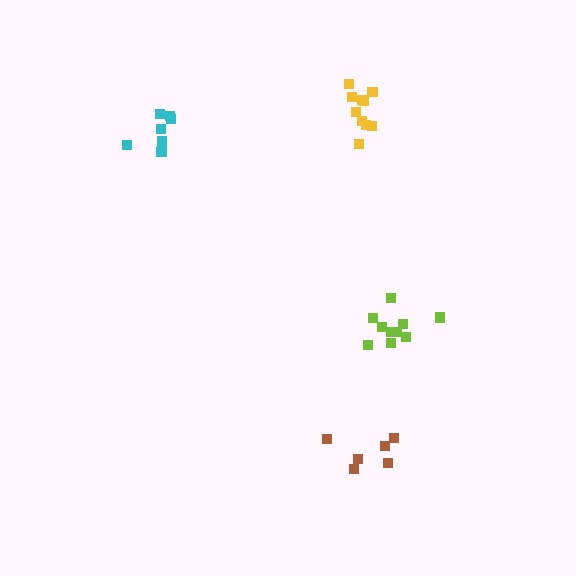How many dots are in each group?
Group 1: 10 dots, Group 2: 10 dots, Group 3: 6 dots, Group 4: 7 dots (33 total).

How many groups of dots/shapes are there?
There are 4 groups.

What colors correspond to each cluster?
The clusters are colored: lime, yellow, brown, cyan.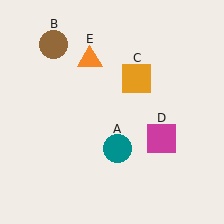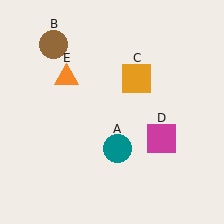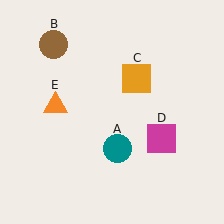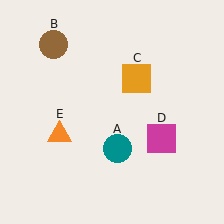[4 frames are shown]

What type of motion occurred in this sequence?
The orange triangle (object E) rotated counterclockwise around the center of the scene.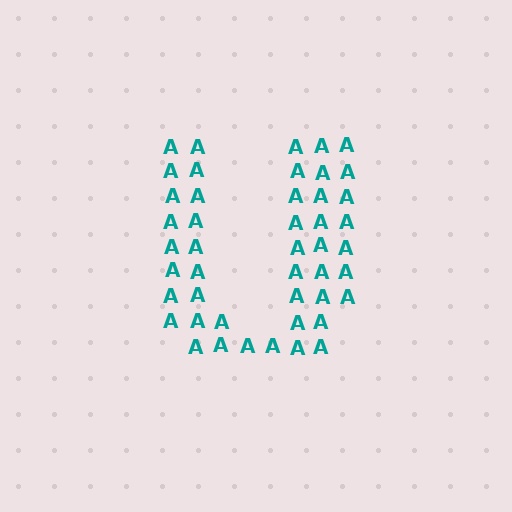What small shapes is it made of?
It is made of small letter A's.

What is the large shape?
The large shape is the letter U.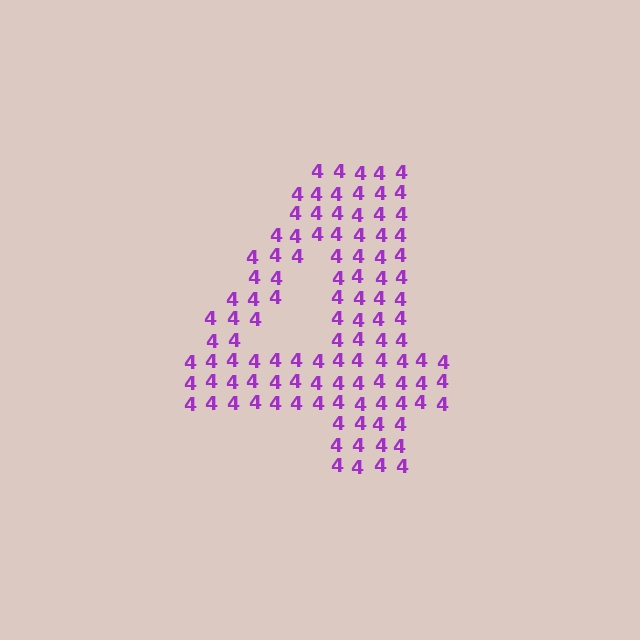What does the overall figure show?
The overall figure shows the digit 4.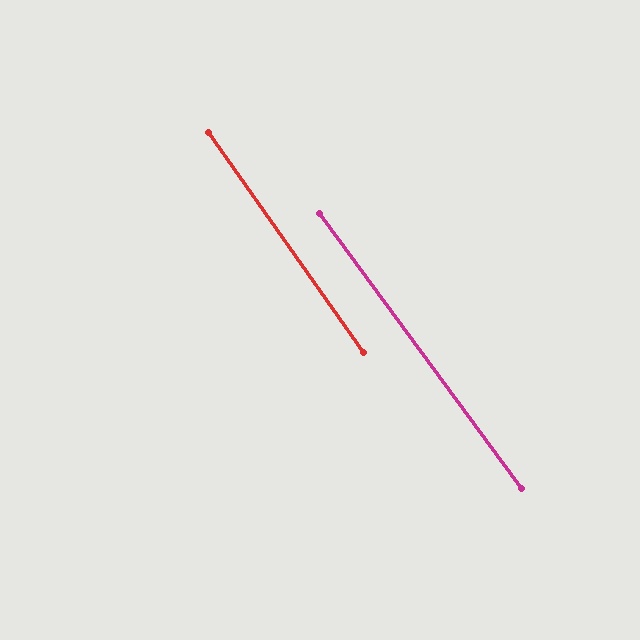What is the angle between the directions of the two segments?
Approximately 1 degree.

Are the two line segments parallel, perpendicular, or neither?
Parallel — their directions differ by only 1.1°.